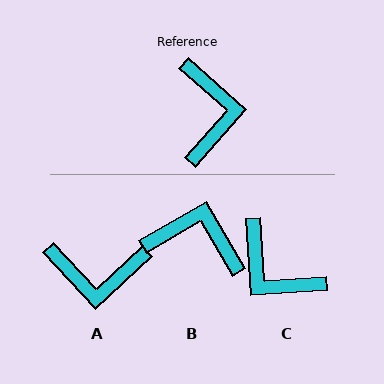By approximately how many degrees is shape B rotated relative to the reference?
Approximately 72 degrees counter-clockwise.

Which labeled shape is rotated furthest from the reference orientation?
C, about 135 degrees away.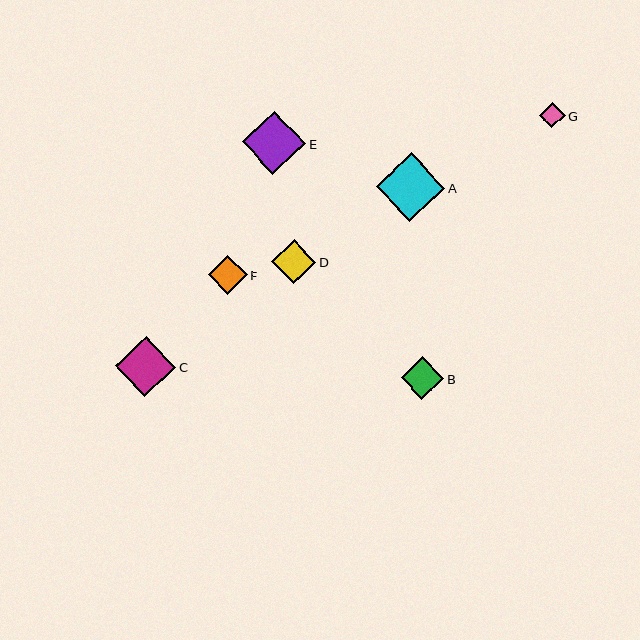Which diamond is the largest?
Diamond A is the largest with a size of approximately 68 pixels.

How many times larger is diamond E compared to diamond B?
Diamond E is approximately 1.5 times the size of diamond B.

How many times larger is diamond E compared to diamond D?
Diamond E is approximately 1.4 times the size of diamond D.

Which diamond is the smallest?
Diamond G is the smallest with a size of approximately 26 pixels.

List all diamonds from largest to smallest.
From largest to smallest: A, E, C, D, B, F, G.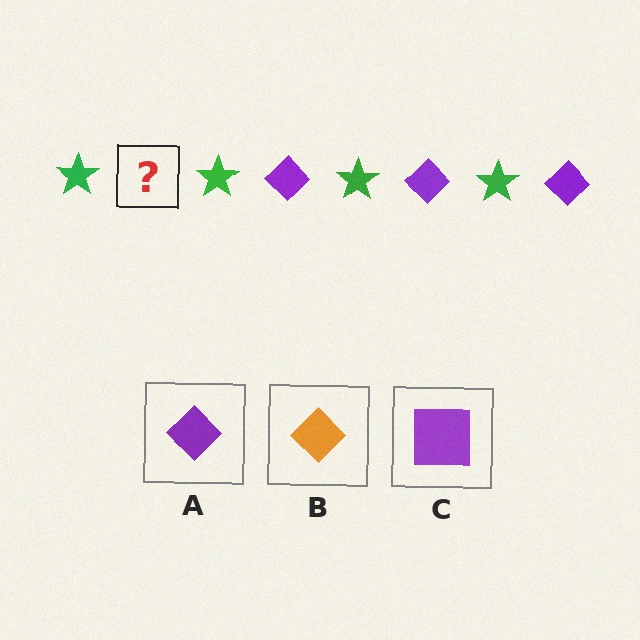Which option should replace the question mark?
Option A.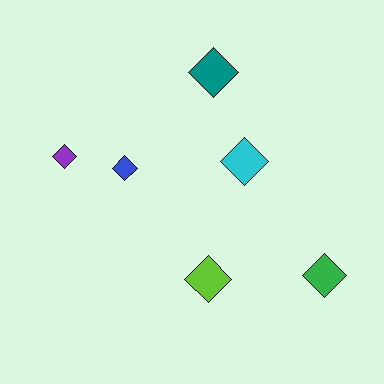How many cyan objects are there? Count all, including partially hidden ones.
There is 1 cyan object.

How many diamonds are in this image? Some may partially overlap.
There are 6 diamonds.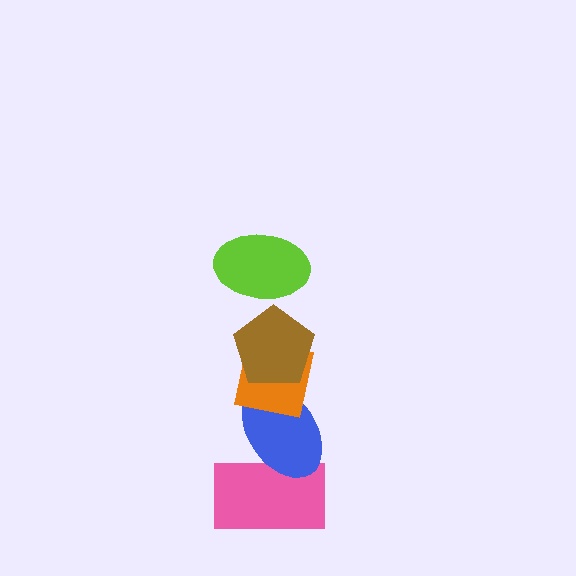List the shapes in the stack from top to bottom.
From top to bottom: the lime ellipse, the brown pentagon, the orange square, the blue ellipse, the pink rectangle.